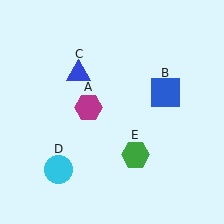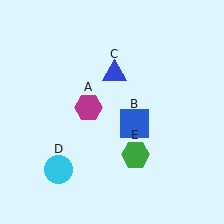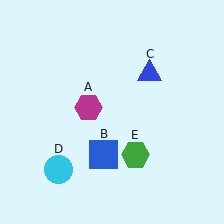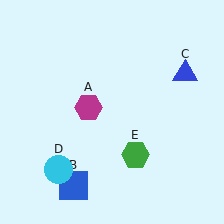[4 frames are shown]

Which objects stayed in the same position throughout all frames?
Magenta hexagon (object A) and cyan circle (object D) and green hexagon (object E) remained stationary.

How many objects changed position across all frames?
2 objects changed position: blue square (object B), blue triangle (object C).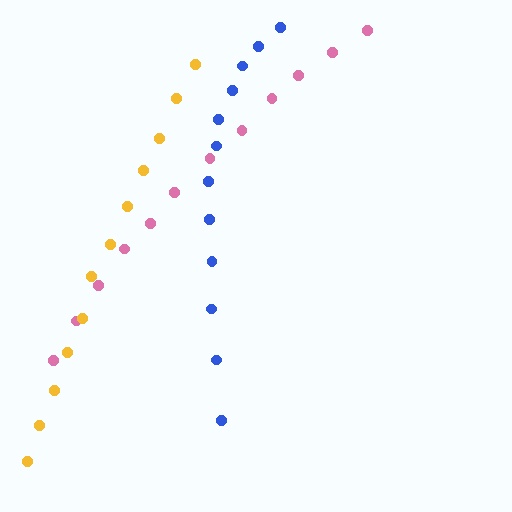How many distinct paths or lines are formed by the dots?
There are 3 distinct paths.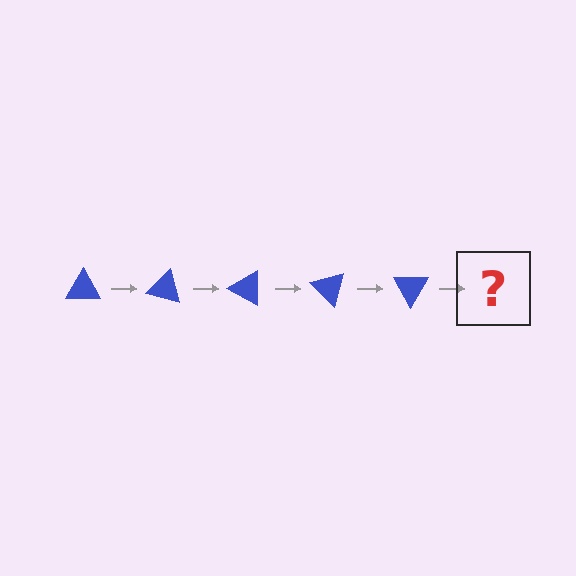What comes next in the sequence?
The next element should be a blue triangle rotated 75 degrees.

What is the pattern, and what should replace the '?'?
The pattern is that the triangle rotates 15 degrees each step. The '?' should be a blue triangle rotated 75 degrees.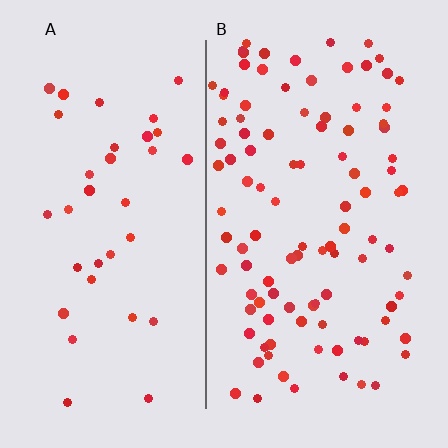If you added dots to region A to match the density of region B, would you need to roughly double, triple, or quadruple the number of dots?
Approximately triple.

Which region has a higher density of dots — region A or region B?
B (the right).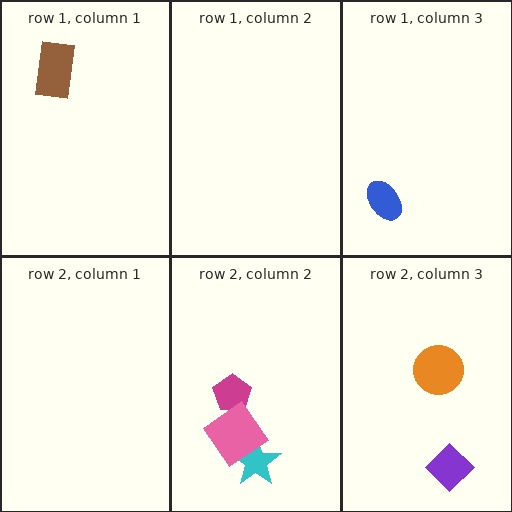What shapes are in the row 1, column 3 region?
The blue ellipse.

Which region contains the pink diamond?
The row 2, column 2 region.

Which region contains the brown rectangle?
The row 1, column 1 region.